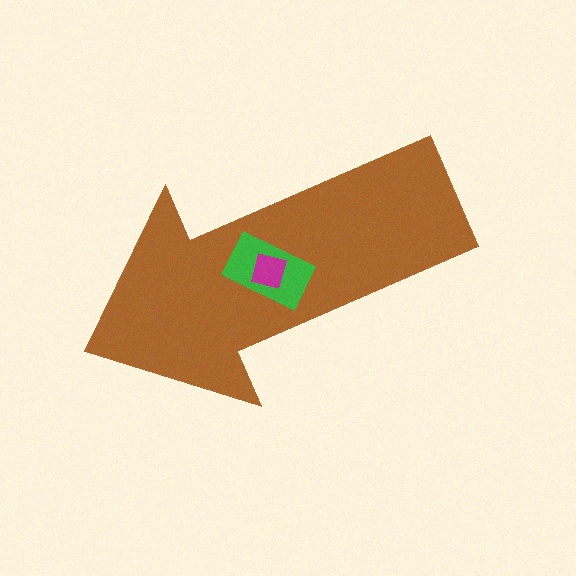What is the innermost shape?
The magenta square.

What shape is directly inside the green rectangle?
The magenta square.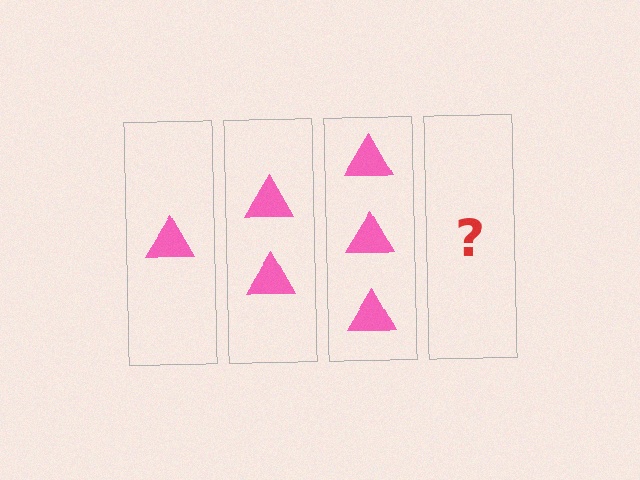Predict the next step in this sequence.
The next step is 4 triangles.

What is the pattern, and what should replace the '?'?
The pattern is that each step adds one more triangle. The '?' should be 4 triangles.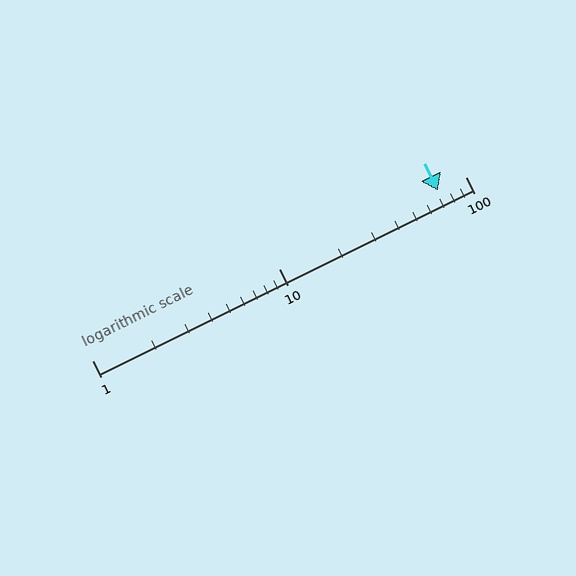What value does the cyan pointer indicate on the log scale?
The pointer indicates approximately 71.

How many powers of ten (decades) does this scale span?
The scale spans 2 decades, from 1 to 100.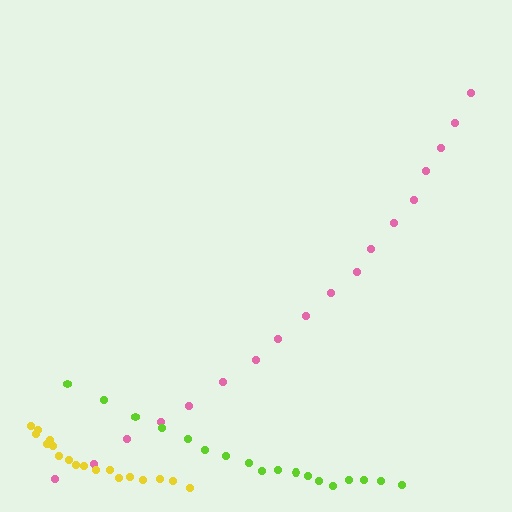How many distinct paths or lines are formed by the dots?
There are 3 distinct paths.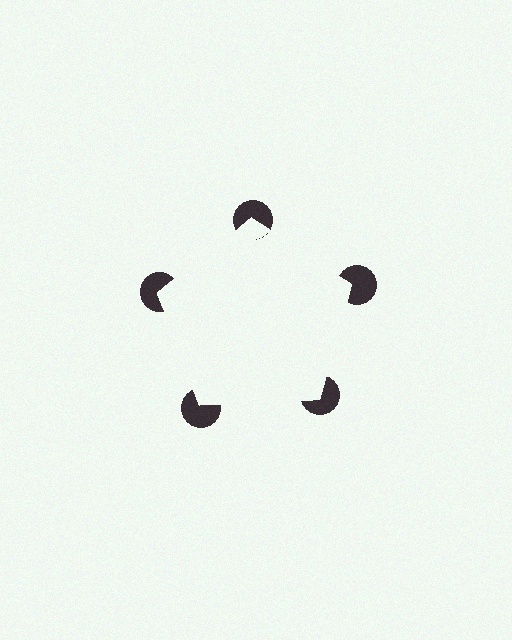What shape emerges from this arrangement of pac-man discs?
An illusory pentagon — its edges are inferred from the aligned wedge cuts in the pac-man discs, not physically drawn.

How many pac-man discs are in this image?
There are 5 — one at each vertex of the illusory pentagon.